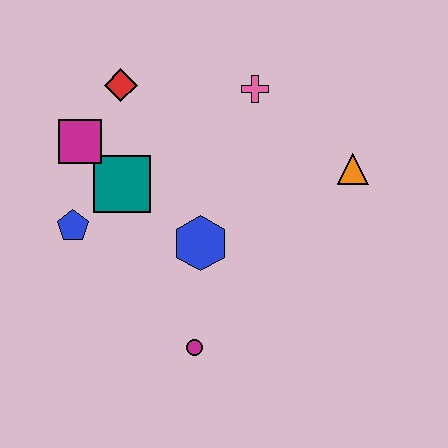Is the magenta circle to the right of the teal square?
Yes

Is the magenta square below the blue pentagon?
No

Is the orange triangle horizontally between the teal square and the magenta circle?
No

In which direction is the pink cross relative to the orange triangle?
The pink cross is to the left of the orange triangle.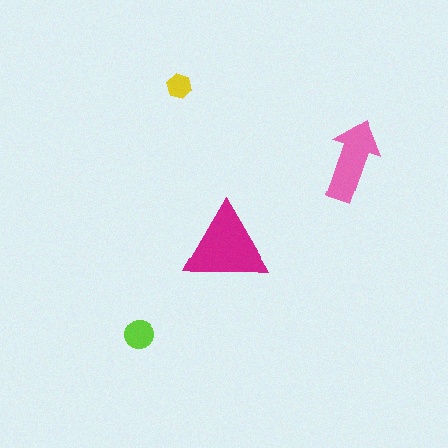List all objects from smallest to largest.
The yellow hexagon, the lime circle, the pink arrow, the magenta triangle.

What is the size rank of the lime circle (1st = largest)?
3rd.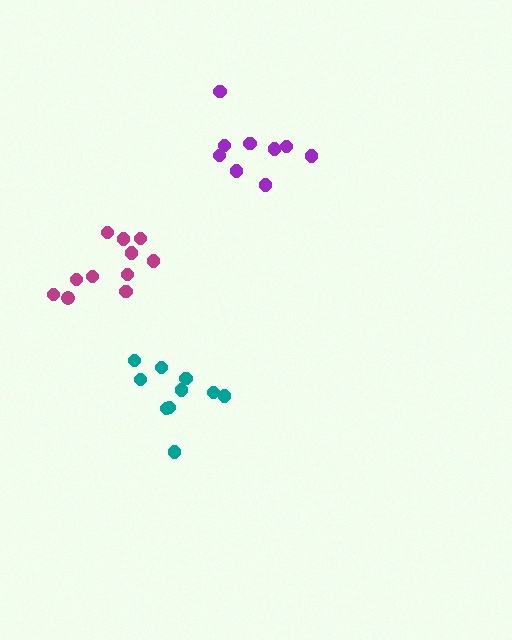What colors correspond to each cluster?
The clusters are colored: magenta, purple, teal.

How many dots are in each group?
Group 1: 11 dots, Group 2: 9 dots, Group 3: 10 dots (30 total).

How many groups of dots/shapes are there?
There are 3 groups.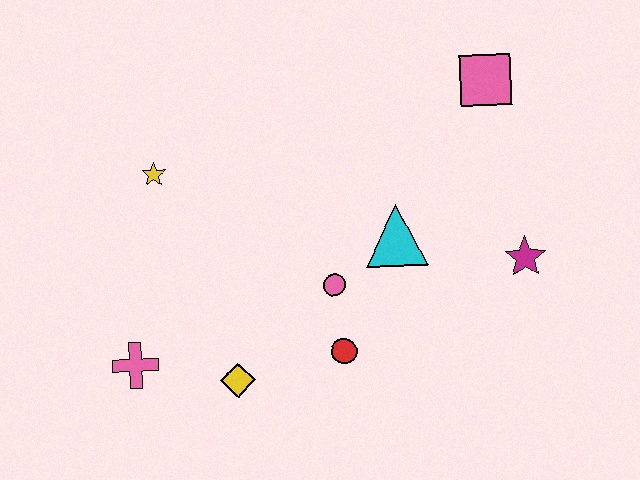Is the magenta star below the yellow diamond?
No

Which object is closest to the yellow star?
The pink cross is closest to the yellow star.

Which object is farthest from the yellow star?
The magenta star is farthest from the yellow star.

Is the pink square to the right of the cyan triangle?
Yes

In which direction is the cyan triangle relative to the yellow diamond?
The cyan triangle is to the right of the yellow diamond.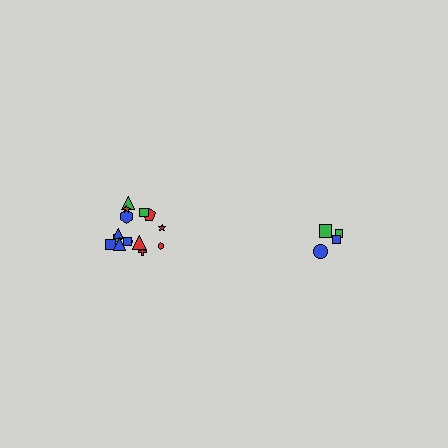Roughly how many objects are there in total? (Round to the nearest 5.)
Roughly 20 objects in total.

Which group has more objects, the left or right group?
The left group.